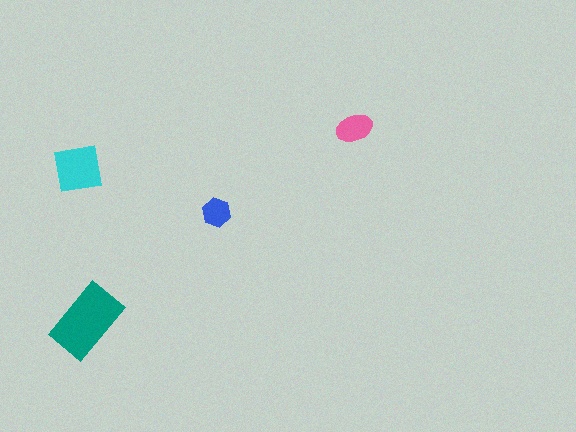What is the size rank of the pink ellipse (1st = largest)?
3rd.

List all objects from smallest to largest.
The blue hexagon, the pink ellipse, the cyan square, the teal rectangle.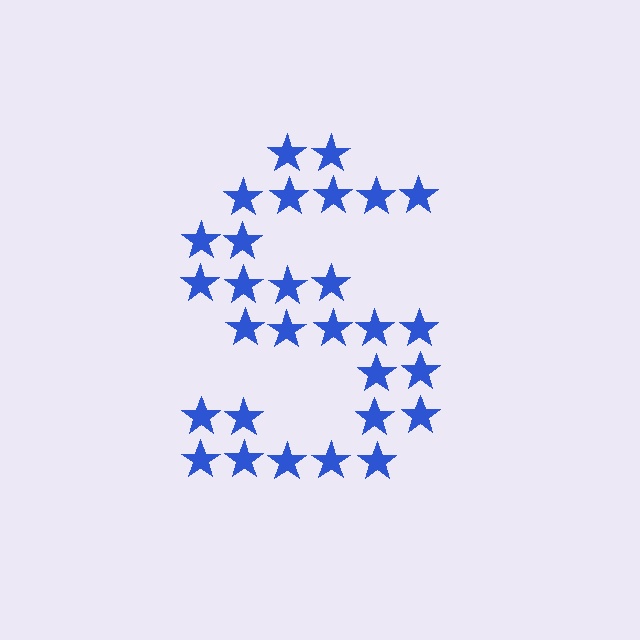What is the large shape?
The large shape is the letter S.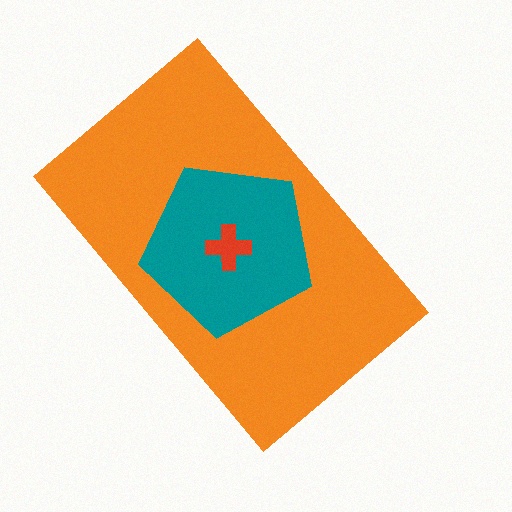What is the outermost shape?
The orange rectangle.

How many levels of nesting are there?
3.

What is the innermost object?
The red cross.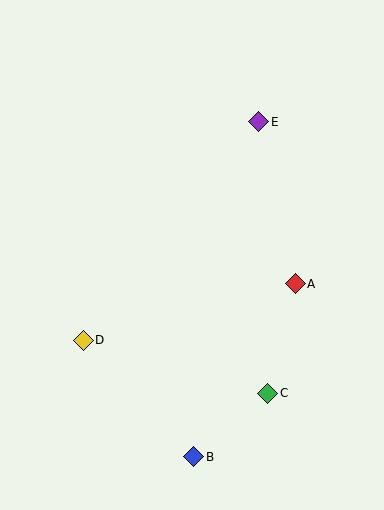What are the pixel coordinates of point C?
Point C is at (267, 393).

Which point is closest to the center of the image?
Point A at (295, 284) is closest to the center.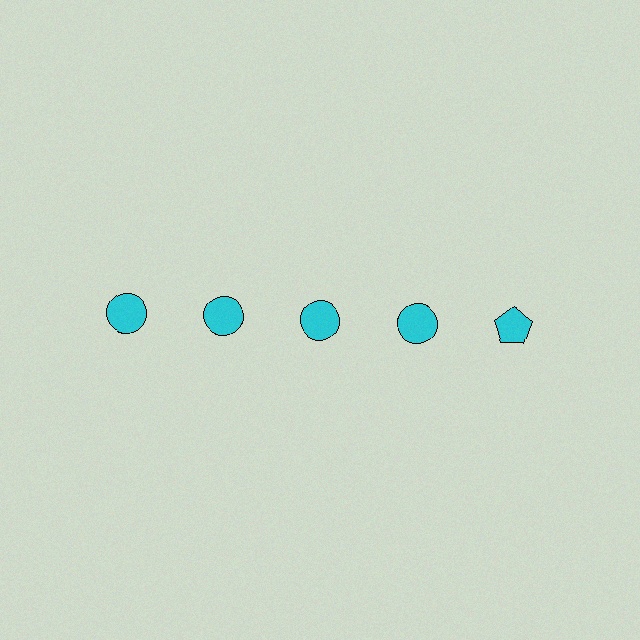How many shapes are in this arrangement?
There are 5 shapes arranged in a grid pattern.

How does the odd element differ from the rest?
It has a different shape: pentagon instead of circle.